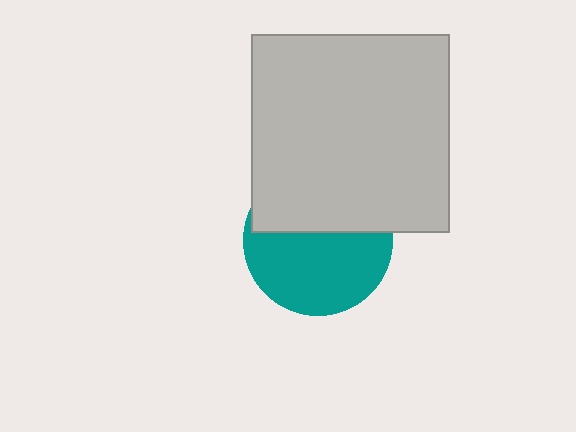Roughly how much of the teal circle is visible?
About half of it is visible (roughly 57%).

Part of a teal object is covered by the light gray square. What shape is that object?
It is a circle.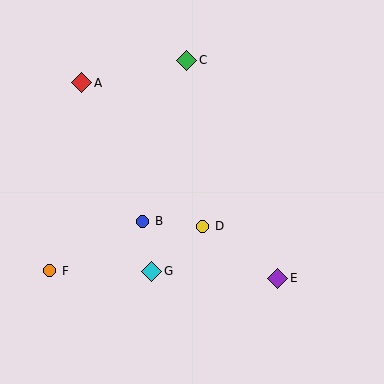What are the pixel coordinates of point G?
Point G is at (152, 271).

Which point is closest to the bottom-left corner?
Point F is closest to the bottom-left corner.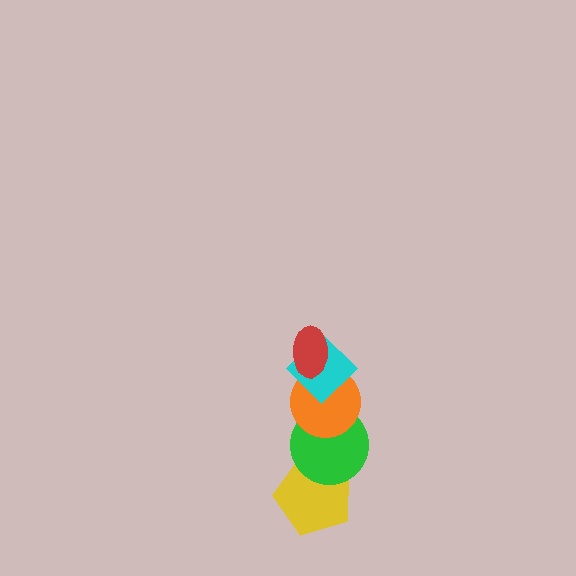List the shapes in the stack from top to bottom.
From top to bottom: the red ellipse, the cyan diamond, the orange circle, the green circle, the yellow pentagon.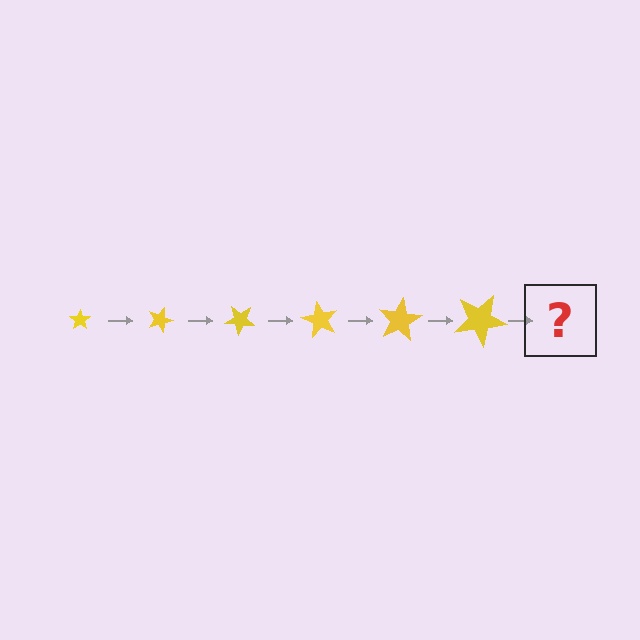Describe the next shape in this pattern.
It should be a star, larger than the previous one and rotated 120 degrees from the start.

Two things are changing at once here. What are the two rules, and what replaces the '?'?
The two rules are that the star grows larger each step and it rotates 20 degrees each step. The '?' should be a star, larger than the previous one and rotated 120 degrees from the start.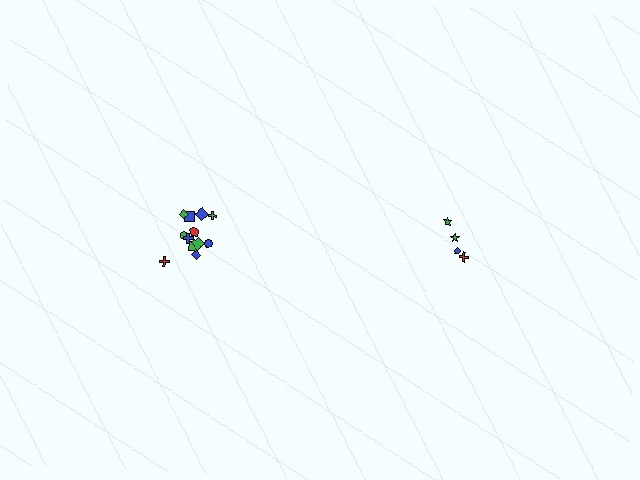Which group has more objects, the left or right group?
The left group.